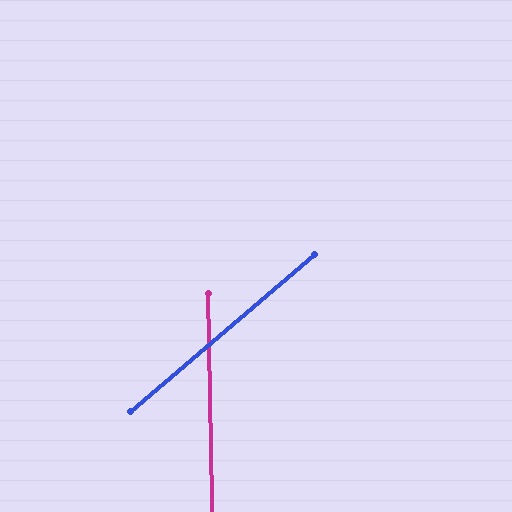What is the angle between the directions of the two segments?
Approximately 51 degrees.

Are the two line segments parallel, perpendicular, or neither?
Neither parallel nor perpendicular — they differ by about 51°.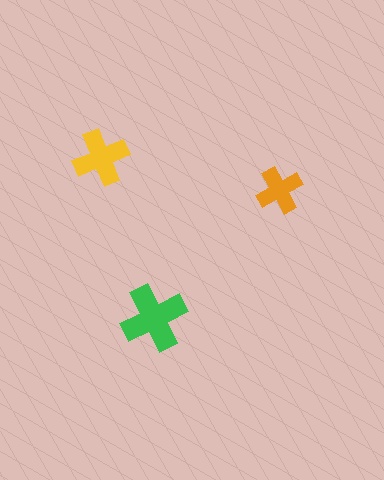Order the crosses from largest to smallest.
the green one, the yellow one, the orange one.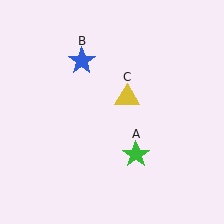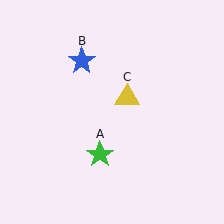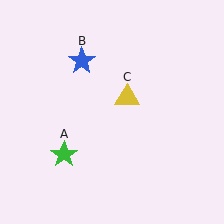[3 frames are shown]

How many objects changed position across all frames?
1 object changed position: green star (object A).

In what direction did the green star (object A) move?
The green star (object A) moved left.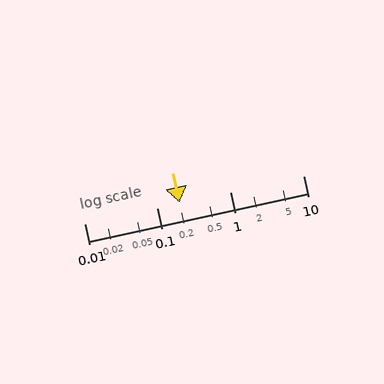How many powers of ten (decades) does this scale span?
The scale spans 3 decades, from 0.01 to 10.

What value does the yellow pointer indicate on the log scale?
The pointer indicates approximately 0.2.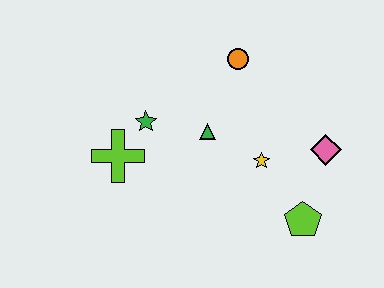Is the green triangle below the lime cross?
No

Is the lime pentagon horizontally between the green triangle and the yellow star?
No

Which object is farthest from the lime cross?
The pink diamond is farthest from the lime cross.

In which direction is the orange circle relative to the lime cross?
The orange circle is to the right of the lime cross.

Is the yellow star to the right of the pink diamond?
No